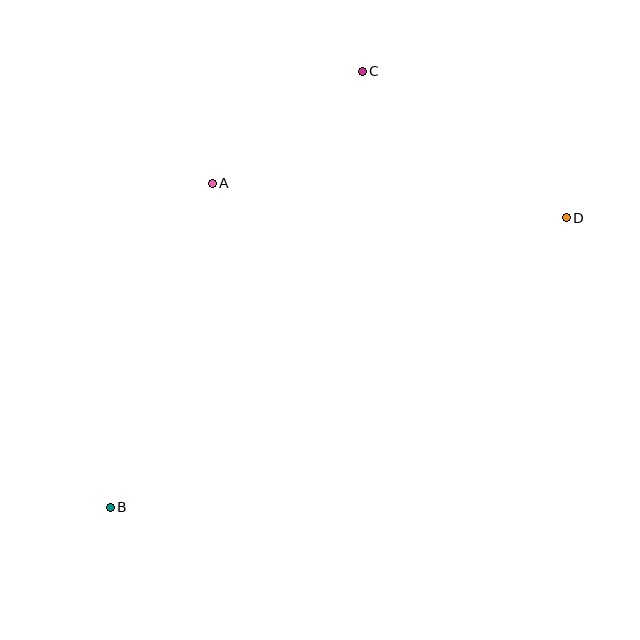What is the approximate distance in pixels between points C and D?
The distance between C and D is approximately 251 pixels.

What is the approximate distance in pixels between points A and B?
The distance between A and B is approximately 340 pixels.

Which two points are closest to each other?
Points A and C are closest to each other.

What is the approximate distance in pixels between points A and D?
The distance between A and D is approximately 356 pixels.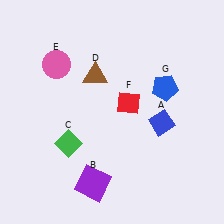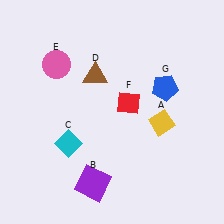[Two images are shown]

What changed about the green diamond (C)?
In Image 1, C is green. In Image 2, it changed to cyan.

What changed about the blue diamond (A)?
In Image 1, A is blue. In Image 2, it changed to yellow.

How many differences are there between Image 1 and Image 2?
There are 2 differences between the two images.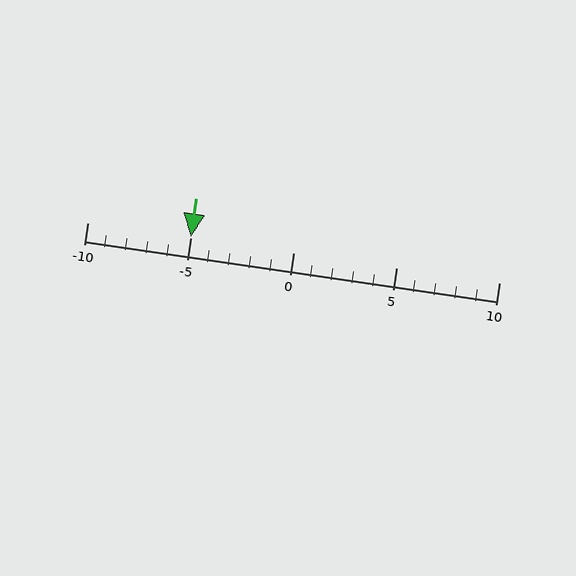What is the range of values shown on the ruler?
The ruler shows values from -10 to 10.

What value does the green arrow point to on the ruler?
The green arrow points to approximately -5.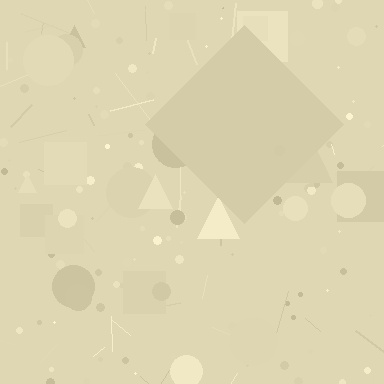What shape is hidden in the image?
A diamond is hidden in the image.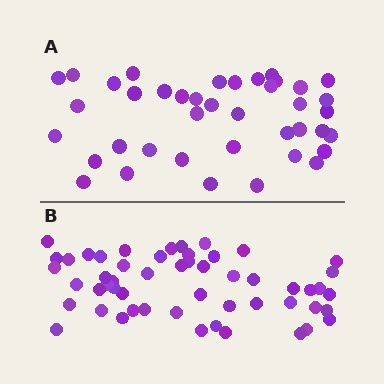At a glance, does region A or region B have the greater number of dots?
Region B (the bottom region) has more dots.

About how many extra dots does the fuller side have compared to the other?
Region B has approximately 15 more dots than region A.